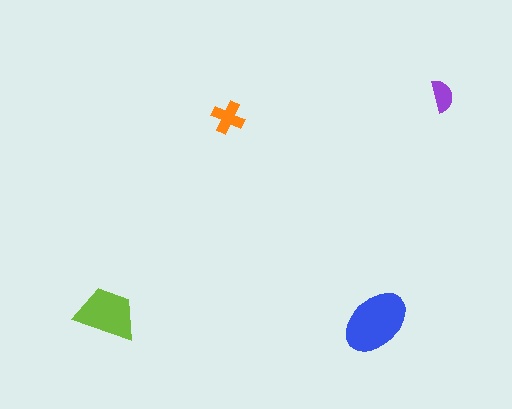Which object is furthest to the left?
The lime trapezoid is leftmost.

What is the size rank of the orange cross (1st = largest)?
3rd.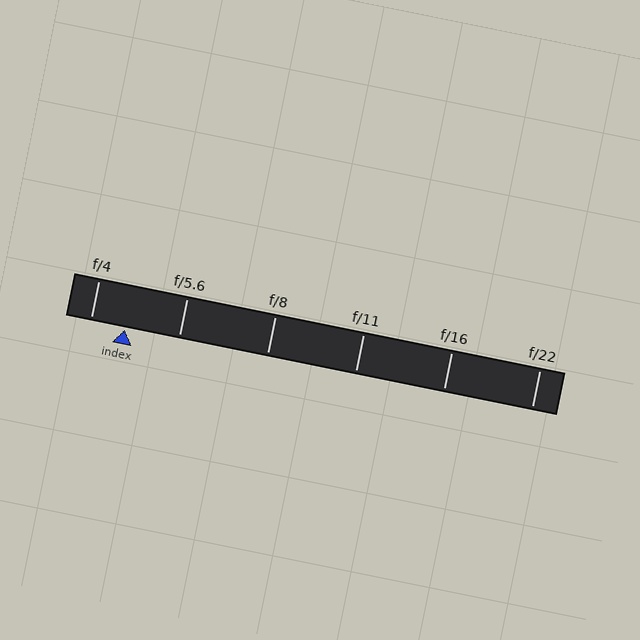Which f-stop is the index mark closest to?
The index mark is closest to f/4.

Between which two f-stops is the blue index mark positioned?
The index mark is between f/4 and f/5.6.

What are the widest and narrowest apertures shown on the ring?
The widest aperture shown is f/4 and the narrowest is f/22.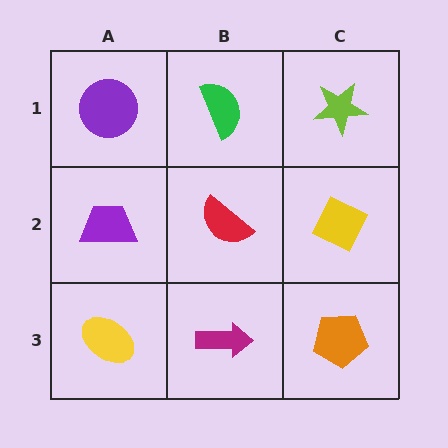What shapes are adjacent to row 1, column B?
A red semicircle (row 2, column B), a purple circle (row 1, column A), a lime star (row 1, column C).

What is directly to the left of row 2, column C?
A red semicircle.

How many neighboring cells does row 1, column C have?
2.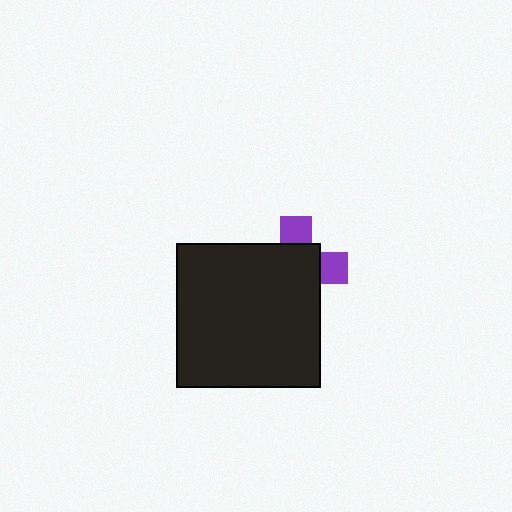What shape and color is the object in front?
The object in front is a black square.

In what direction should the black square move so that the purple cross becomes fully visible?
The black square should move toward the lower-left. That is the shortest direction to clear the overlap and leave the purple cross fully visible.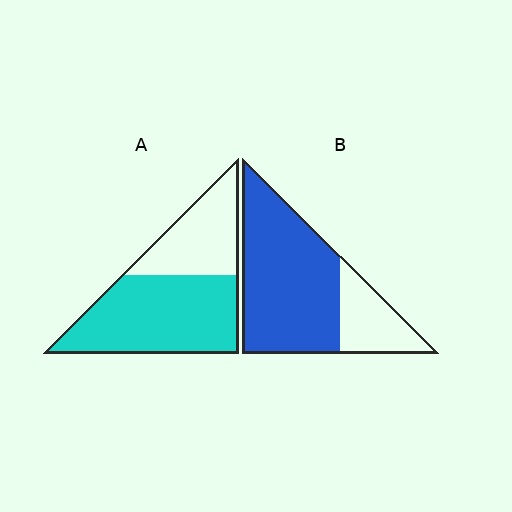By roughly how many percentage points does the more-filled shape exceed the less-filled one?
By roughly 10 percentage points (B over A).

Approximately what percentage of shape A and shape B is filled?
A is approximately 65% and B is approximately 75%.